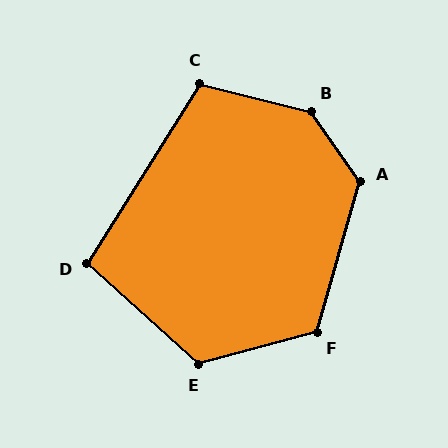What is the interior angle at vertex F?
Approximately 121 degrees (obtuse).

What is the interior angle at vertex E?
Approximately 123 degrees (obtuse).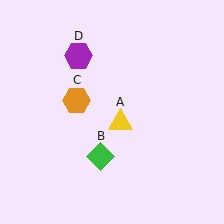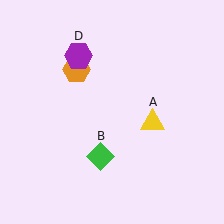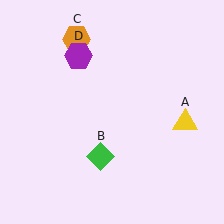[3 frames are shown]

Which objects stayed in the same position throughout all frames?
Green diamond (object B) and purple hexagon (object D) remained stationary.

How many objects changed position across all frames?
2 objects changed position: yellow triangle (object A), orange hexagon (object C).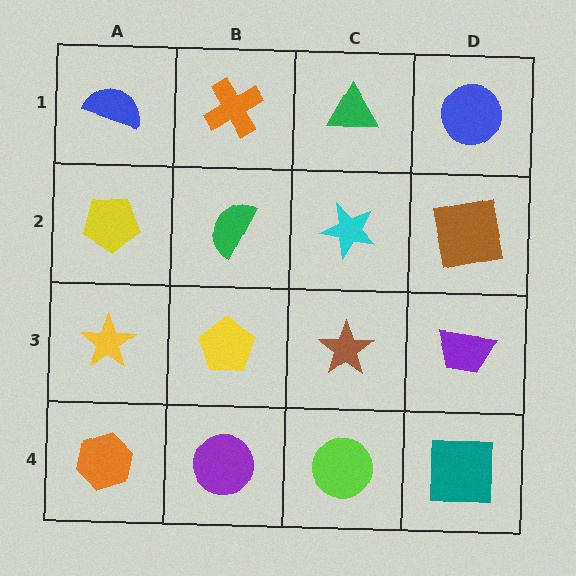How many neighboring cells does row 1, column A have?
2.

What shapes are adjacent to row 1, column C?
A cyan star (row 2, column C), an orange cross (row 1, column B), a blue circle (row 1, column D).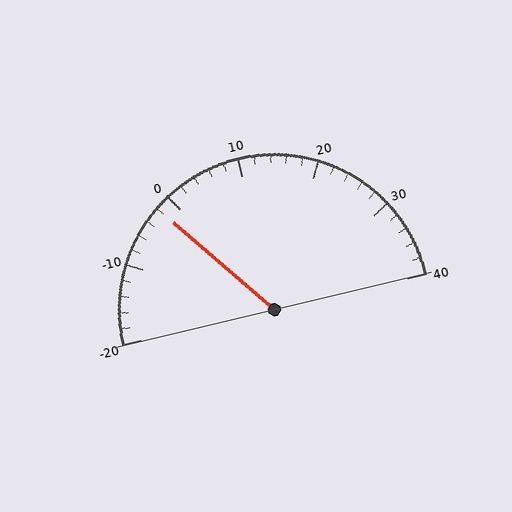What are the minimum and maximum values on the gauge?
The gauge ranges from -20 to 40.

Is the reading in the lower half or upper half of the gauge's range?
The reading is in the lower half of the range (-20 to 40).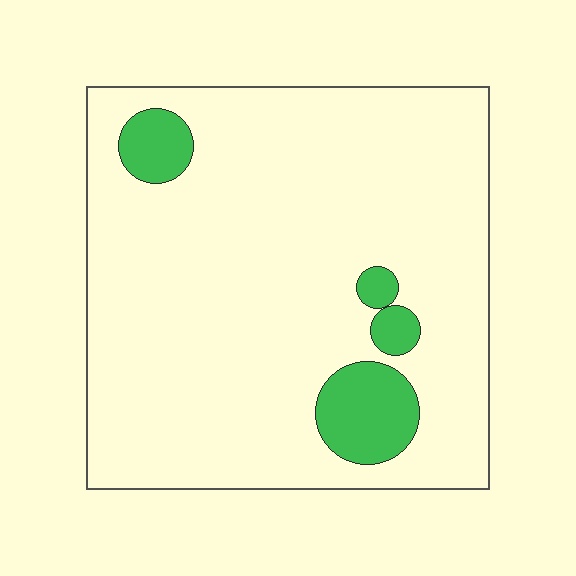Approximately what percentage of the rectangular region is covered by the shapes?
Approximately 10%.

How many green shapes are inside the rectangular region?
4.